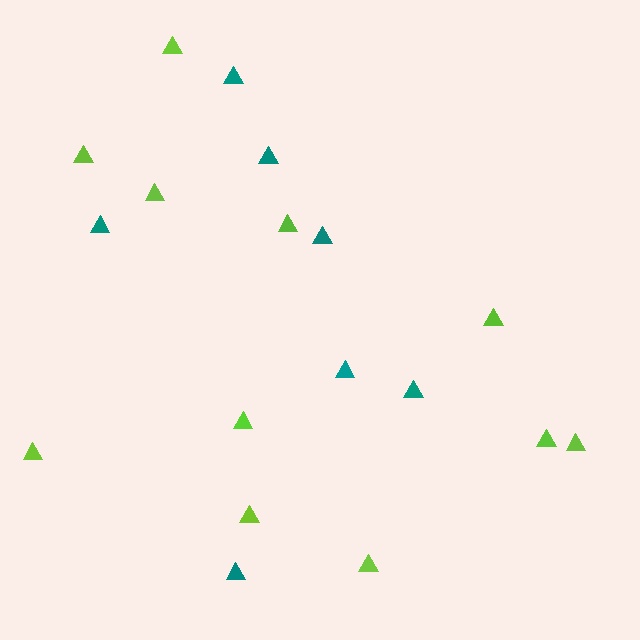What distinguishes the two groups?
There are 2 groups: one group of lime triangles (11) and one group of teal triangles (7).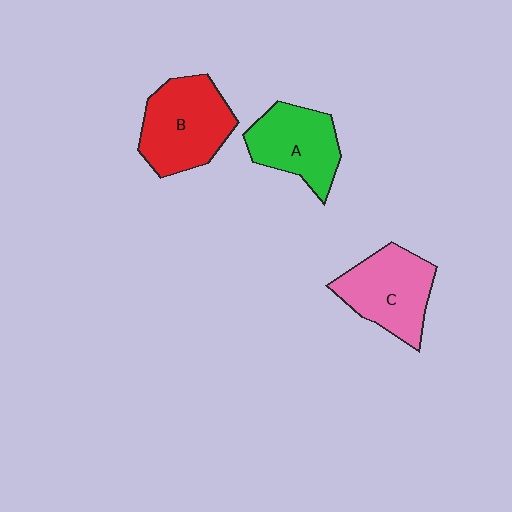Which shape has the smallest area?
Shape A (green).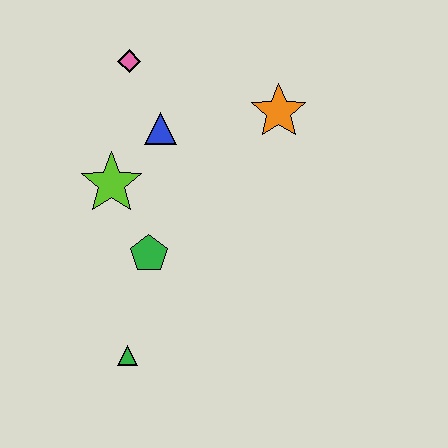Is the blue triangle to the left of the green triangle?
No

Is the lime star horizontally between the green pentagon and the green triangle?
No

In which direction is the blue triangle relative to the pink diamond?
The blue triangle is below the pink diamond.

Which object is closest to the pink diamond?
The blue triangle is closest to the pink diamond.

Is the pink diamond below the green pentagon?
No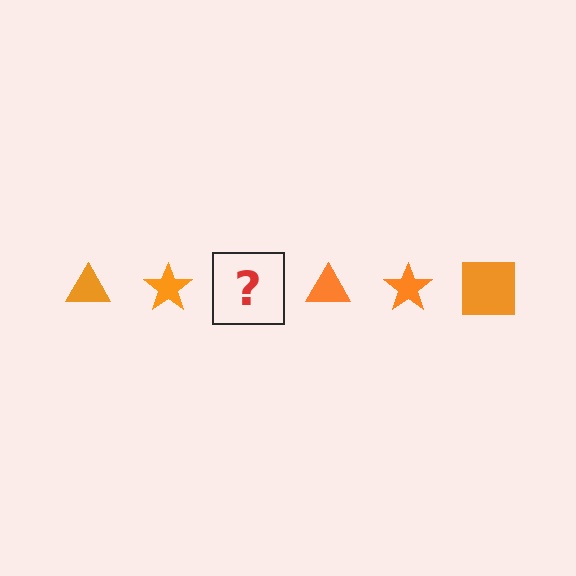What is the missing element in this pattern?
The missing element is an orange square.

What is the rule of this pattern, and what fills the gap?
The rule is that the pattern cycles through triangle, star, square shapes in orange. The gap should be filled with an orange square.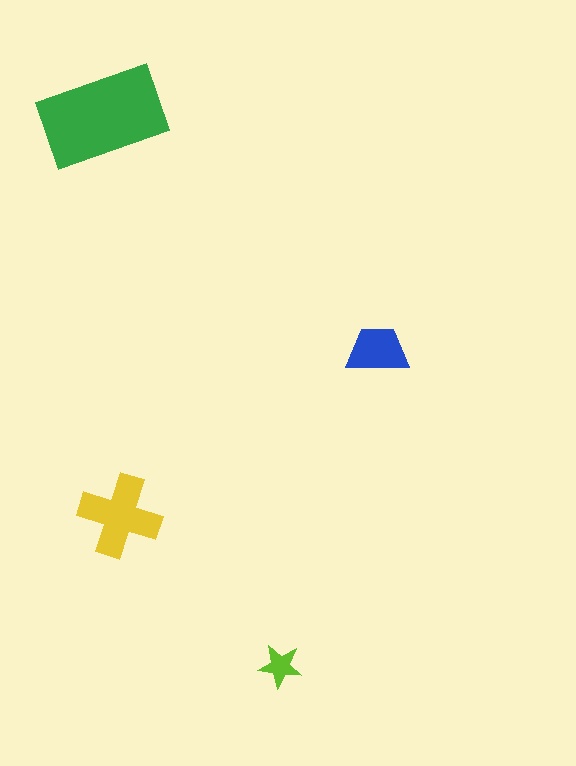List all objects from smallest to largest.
The lime star, the blue trapezoid, the yellow cross, the green rectangle.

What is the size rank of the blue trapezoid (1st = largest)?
3rd.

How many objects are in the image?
There are 4 objects in the image.